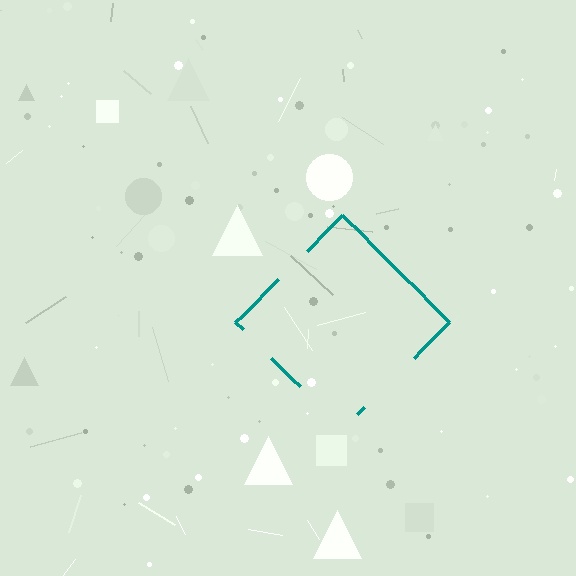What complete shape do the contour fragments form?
The contour fragments form a diamond.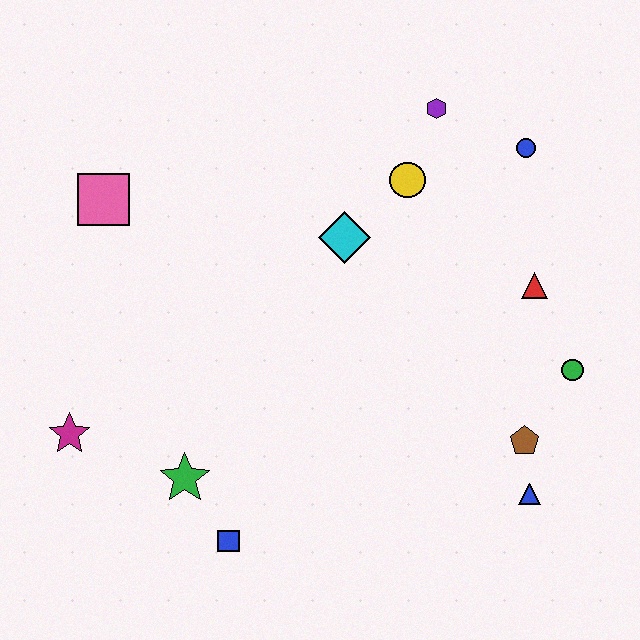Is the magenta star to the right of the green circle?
No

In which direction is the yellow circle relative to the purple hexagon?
The yellow circle is below the purple hexagon.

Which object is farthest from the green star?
The blue circle is farthest from the green star.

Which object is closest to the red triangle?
The green circle is closest to the red triangle.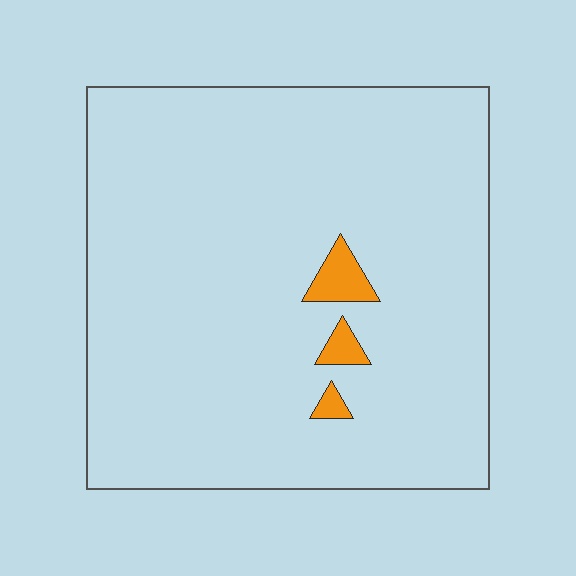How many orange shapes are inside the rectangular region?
3.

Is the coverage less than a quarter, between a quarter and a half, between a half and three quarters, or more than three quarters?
Less than a quarter.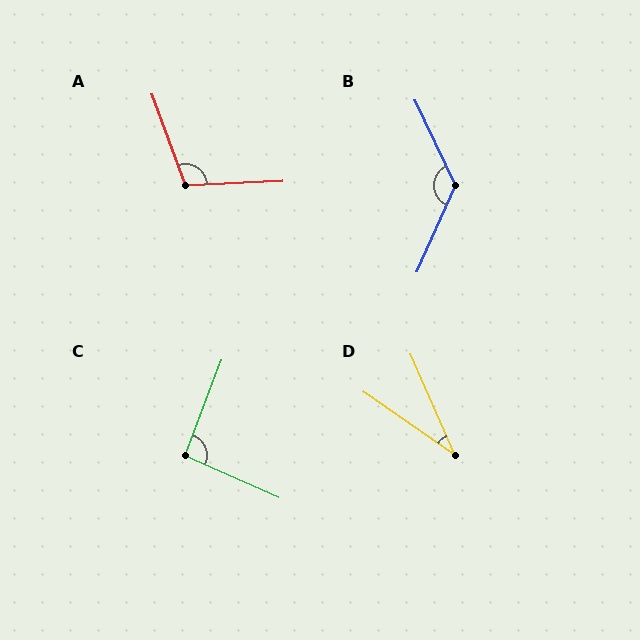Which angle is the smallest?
D, at approximately 32 degrees.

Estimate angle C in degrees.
Approximately 93 degrees.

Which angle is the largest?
B, at approximately 131 degrees.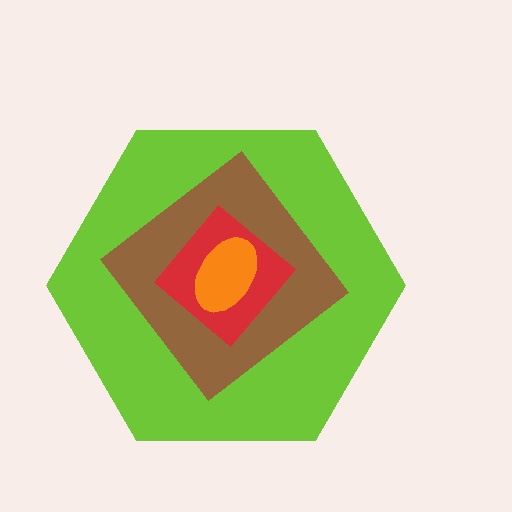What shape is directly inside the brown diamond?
The red diamond.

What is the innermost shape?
The orange ellipse.